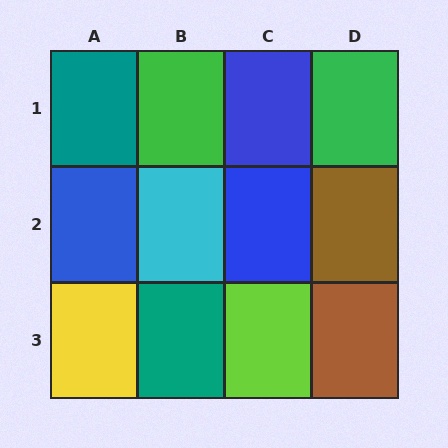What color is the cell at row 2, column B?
Cyan.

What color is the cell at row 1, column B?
Green.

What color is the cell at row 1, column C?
Blue.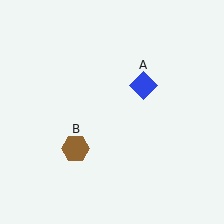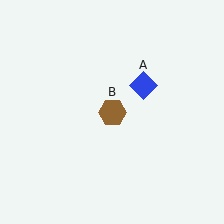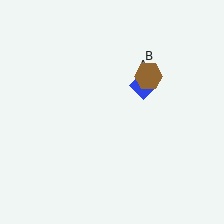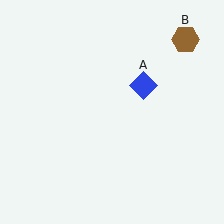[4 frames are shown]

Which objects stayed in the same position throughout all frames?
Blue diamond (object A) remained stationary.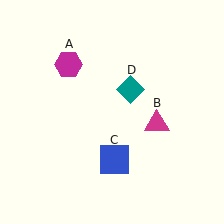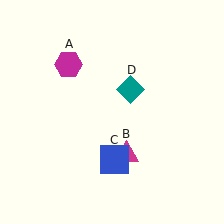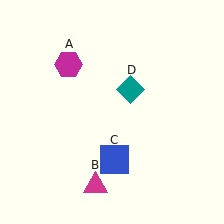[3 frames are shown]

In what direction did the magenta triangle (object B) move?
The magenta triangle (object B) moved down and to the left.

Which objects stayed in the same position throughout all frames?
Magenta hexagon (object A) and blue square (object C) and teal diamond (object D) remained stationary.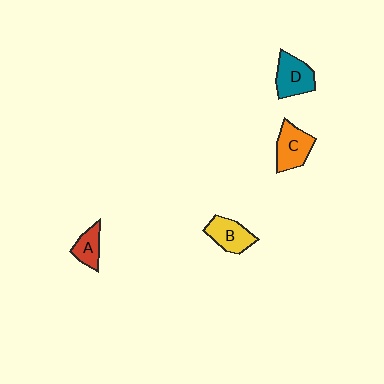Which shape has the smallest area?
Shape A (red).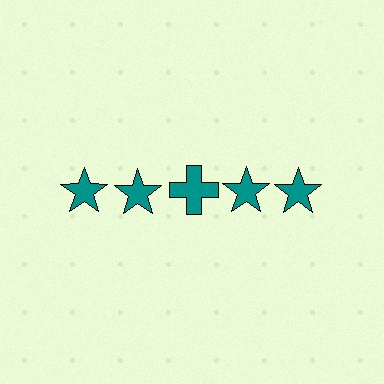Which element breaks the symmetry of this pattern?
The teal cross in the top row, center column breaks the symmetry. All other shapes are teal stars.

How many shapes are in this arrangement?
There are 5 shapes arranged in a grid pattern.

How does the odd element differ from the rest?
It has a different shape: cross instead of star.